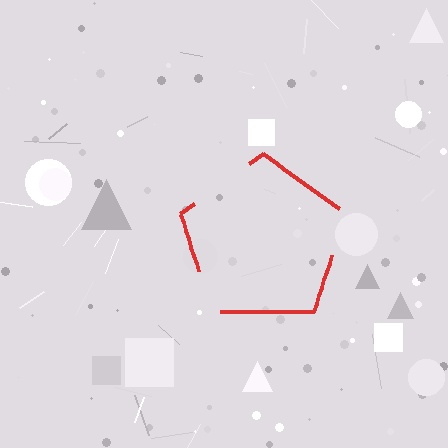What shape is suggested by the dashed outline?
The dashed outline suggests a pentagon.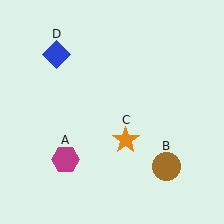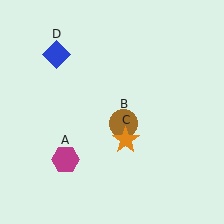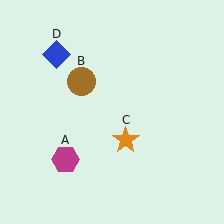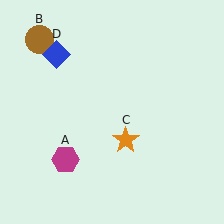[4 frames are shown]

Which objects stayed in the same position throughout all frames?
Magenta hexagon (object A) and orange star (object C) and blue diamond (object D) remained stationary.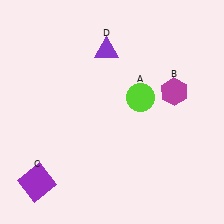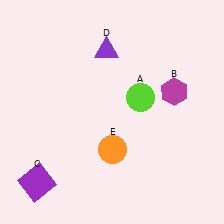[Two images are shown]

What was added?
An orange circle (E) was added in Image 2.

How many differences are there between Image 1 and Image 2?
There is 1 difference between the two images.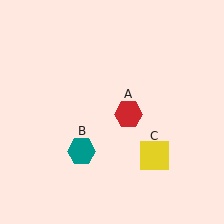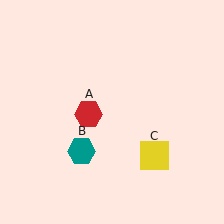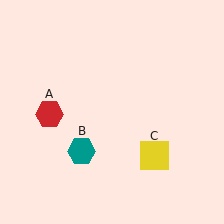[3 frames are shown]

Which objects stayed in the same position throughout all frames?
Teal hexagon (object B) and yellow square (object C) remained stationary.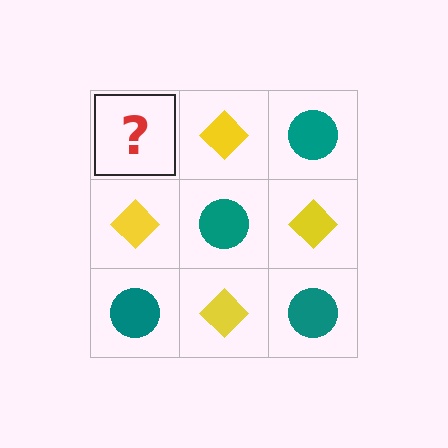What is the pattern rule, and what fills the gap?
The rule is that it alternates teal circle and yellow diamond in a checkerboard pattern. The gap should be filled with a teal circle.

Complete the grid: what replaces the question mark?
The question mark should be replaced with a teal circle.